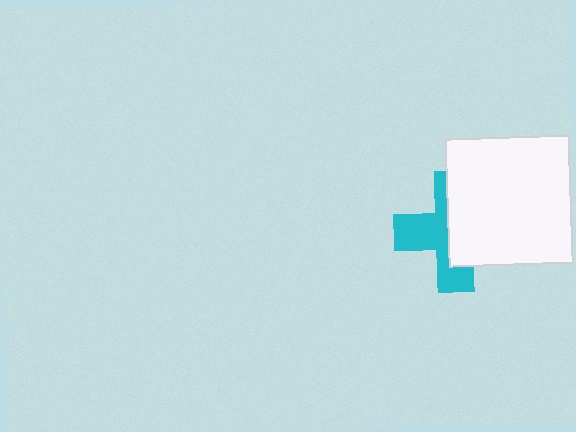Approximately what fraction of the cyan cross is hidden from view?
Roughly 53% of the cyan cross is hidden behind the white rectangle.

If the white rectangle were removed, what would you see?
You would see the complete cyan cross.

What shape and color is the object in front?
The object in front is a white rectangle.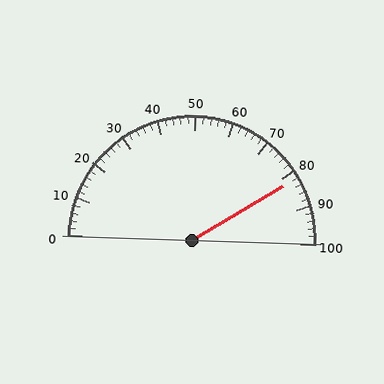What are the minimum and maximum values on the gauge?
The gauge ranges from 0 to 100.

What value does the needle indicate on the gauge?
The needle indicates approximately 82.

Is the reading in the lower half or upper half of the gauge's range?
The reading is in the upper half of the range (0 to 100).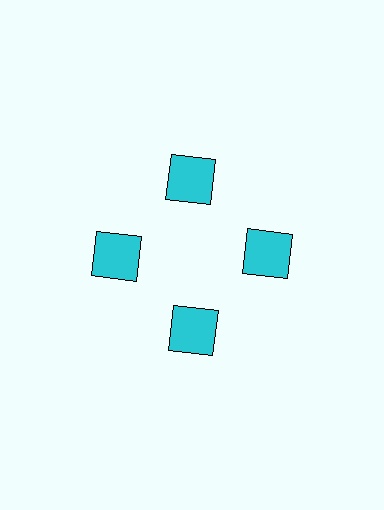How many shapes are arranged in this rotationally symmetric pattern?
There are 4 shapes, arranged in 4 groups of 1.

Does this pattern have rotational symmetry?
Yes, this pattern has 4-fold rotational symmetry. It looks the same after rotating 90 degrees around the center.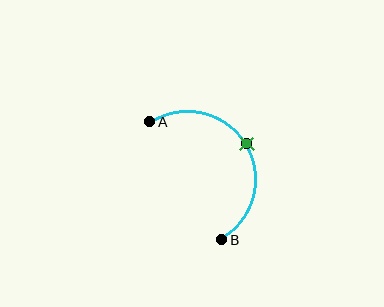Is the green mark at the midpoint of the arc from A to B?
Yes. The green mark lies on the arc at equal arc-length from both A and B — it is the arc midpoint.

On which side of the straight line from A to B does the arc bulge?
The arc bulges to the right of the straight line connecting A and B.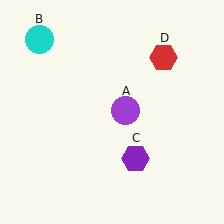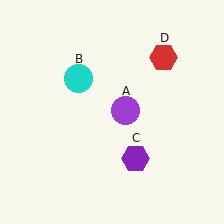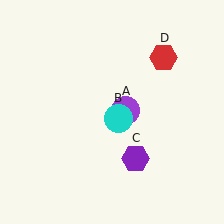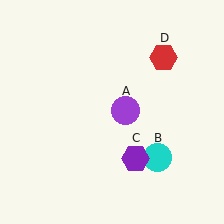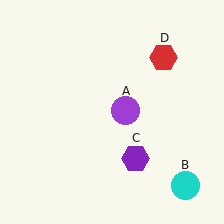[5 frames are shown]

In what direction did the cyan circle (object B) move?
The cyan circle (object B) moved down and to the right.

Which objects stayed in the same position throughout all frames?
Purple circle (object A) and purple hexagon (object C) and red hexagon (object D) remained stationary.